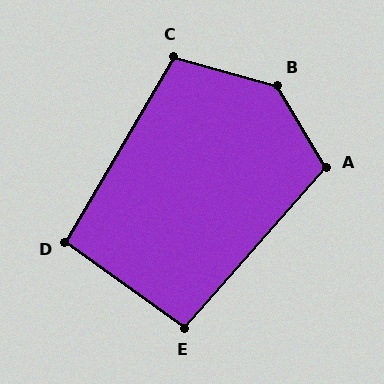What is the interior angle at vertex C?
Approximately 105 degrees (obtuse).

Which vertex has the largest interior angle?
B, at approximately 136 degrees.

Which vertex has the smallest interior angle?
D, at approximately 96 degrees.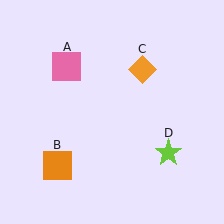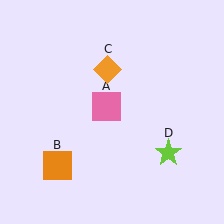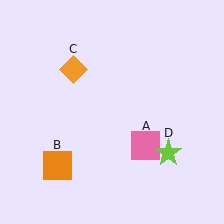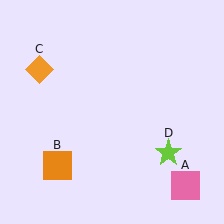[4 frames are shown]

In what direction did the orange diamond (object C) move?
The orange diamond (object C) moved left.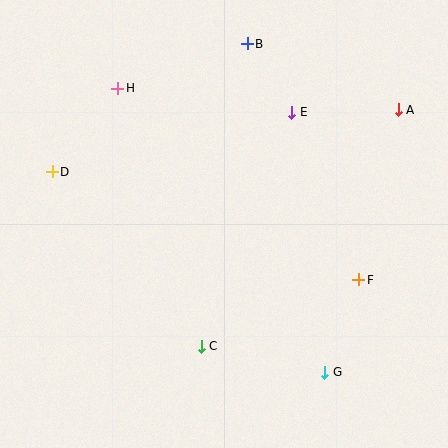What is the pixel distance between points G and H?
The distance between G and H is 351 pixels.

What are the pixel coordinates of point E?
Point E is at (292, 112).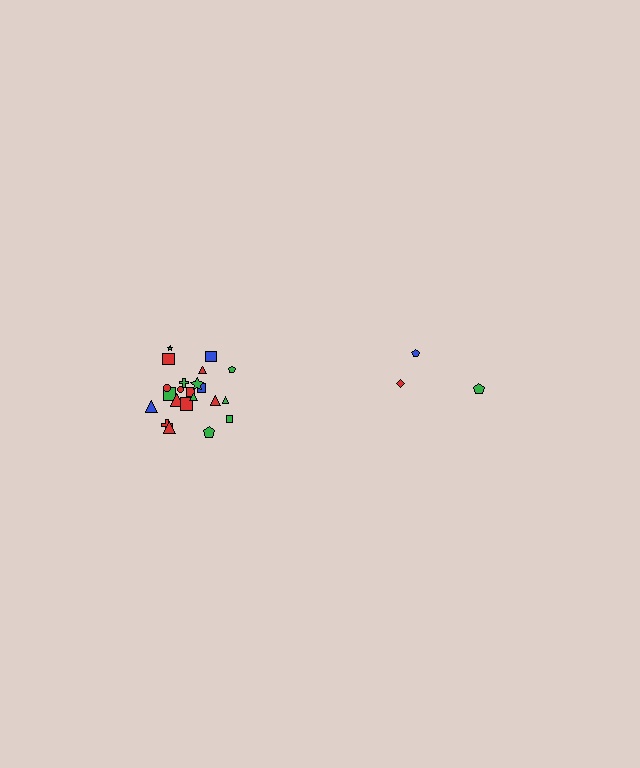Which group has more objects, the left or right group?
The left group.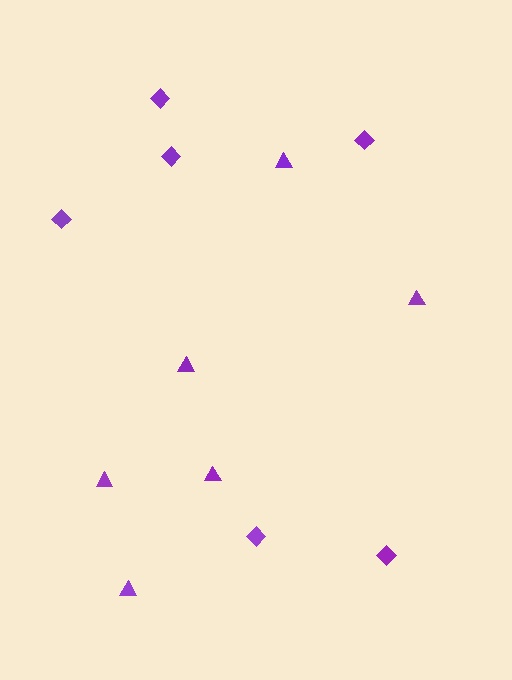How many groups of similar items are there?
There are 2 groups: one group of diamonds (6) and one group of triangles (6).